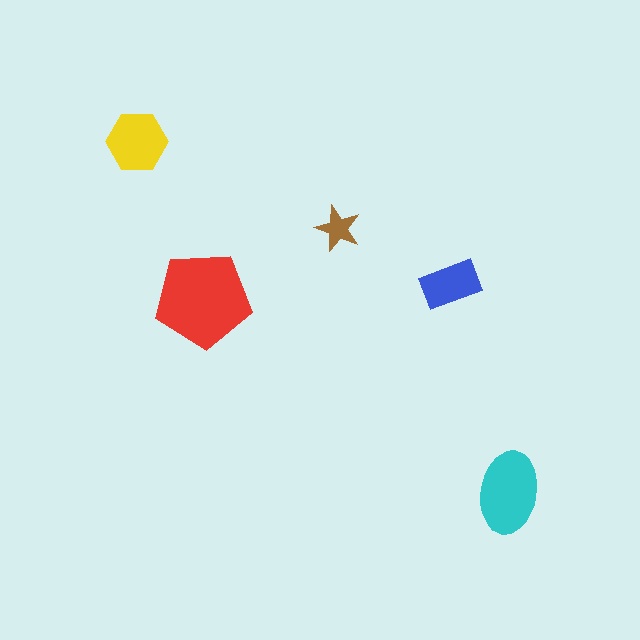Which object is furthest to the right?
The cyan ellipse is rightmost.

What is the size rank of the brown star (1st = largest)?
5th.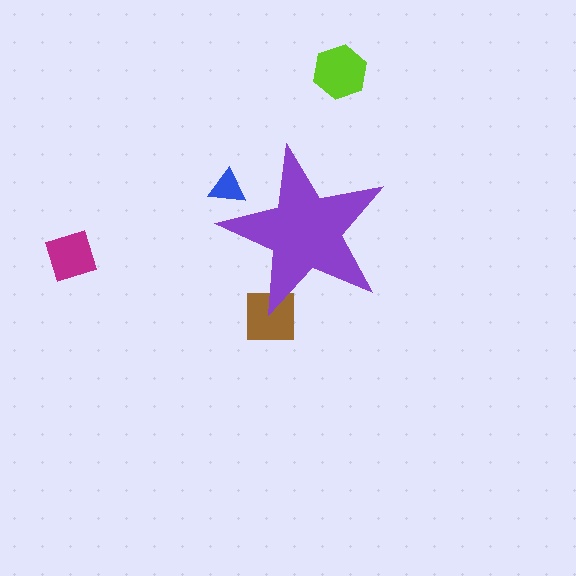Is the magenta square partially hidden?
No, the magenta square is fully visible.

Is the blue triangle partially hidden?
Yes, the blue triangle is partially hidden behind the purple star.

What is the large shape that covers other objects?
A purple star.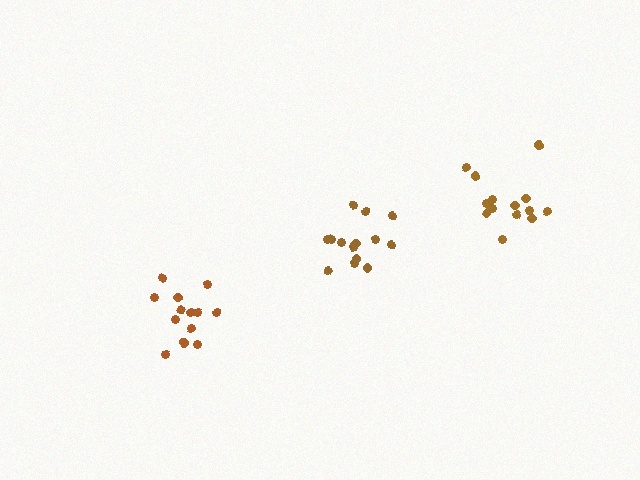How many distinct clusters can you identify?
There are 3 distinct clusters.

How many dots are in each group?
Group 1: 13 dots, Group 2: 14 dots, Group 3: 14 dots (41 total).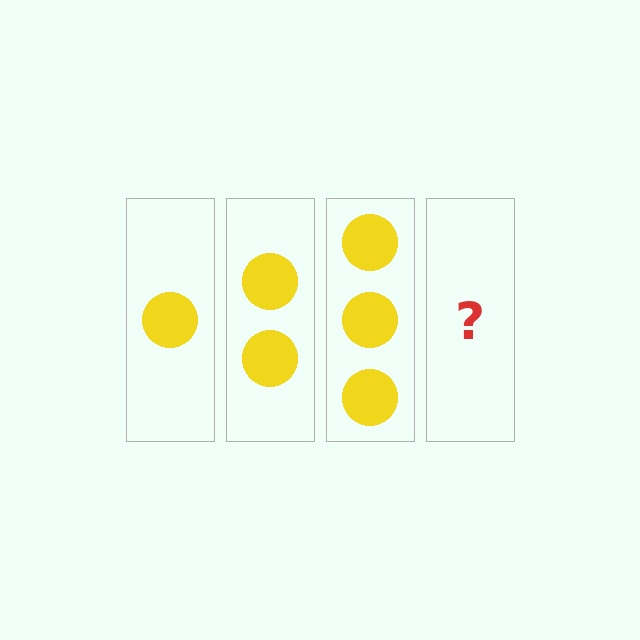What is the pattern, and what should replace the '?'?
The pattern is that each step adds one more circle. The '?' should be 4 circles.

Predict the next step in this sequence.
The next step is 4 circles.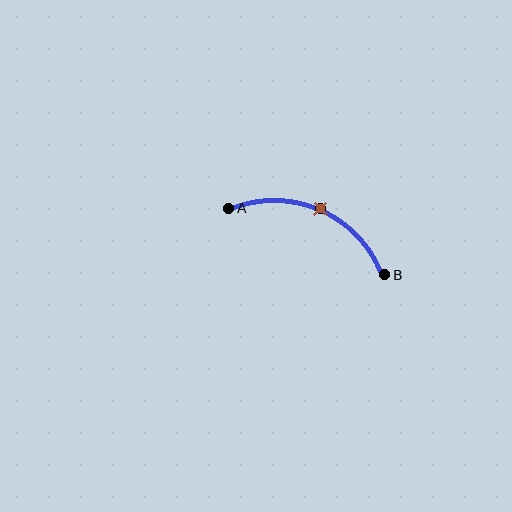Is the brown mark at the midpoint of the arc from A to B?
Yes. The brown mark lies on the arc at equal arc-length from both A and B — it is the arc midpoint.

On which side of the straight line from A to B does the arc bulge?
The arc bulges above the straight line connecting A and B.